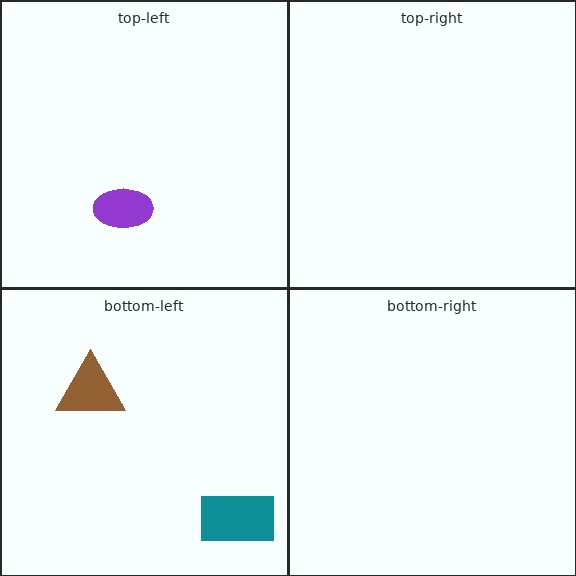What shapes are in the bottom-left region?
The teal rectangle, the brown triangle.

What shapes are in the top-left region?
The purple ellipse.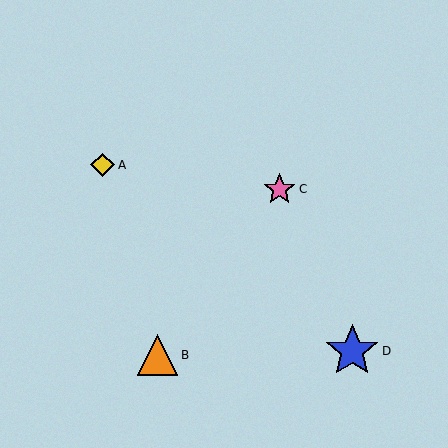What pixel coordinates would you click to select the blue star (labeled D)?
Click at (352, 351) to select the blue star D.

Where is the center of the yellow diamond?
The center of the yellow diamond is at (103, 165).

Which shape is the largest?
The blue star (labeled D) is the largest.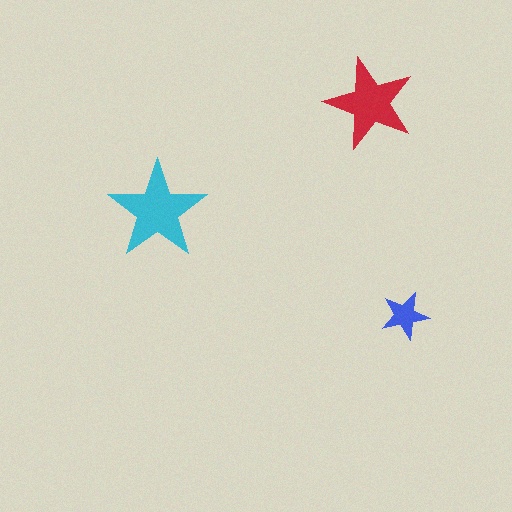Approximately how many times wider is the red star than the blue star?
About 2 times wider.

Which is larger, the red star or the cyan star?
The cyan one.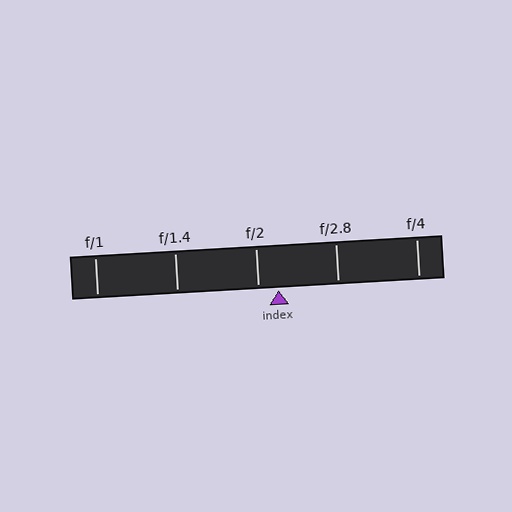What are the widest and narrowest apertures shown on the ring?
The widest aperture shown is f/1 and the narrowest is f/4.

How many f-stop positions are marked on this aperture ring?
There are 5 f-stop positions marked.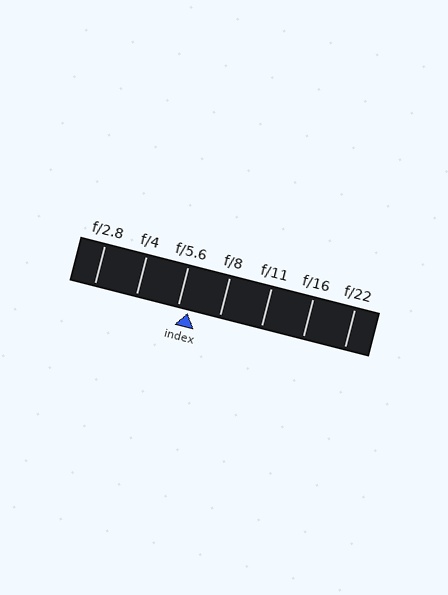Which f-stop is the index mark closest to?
The index mark is closest to f/5.6.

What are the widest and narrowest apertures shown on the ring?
The widest aperture shown is f/2.8 and the narrowest is f/22.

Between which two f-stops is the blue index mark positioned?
The index mark is between f/5.6 and f/8.